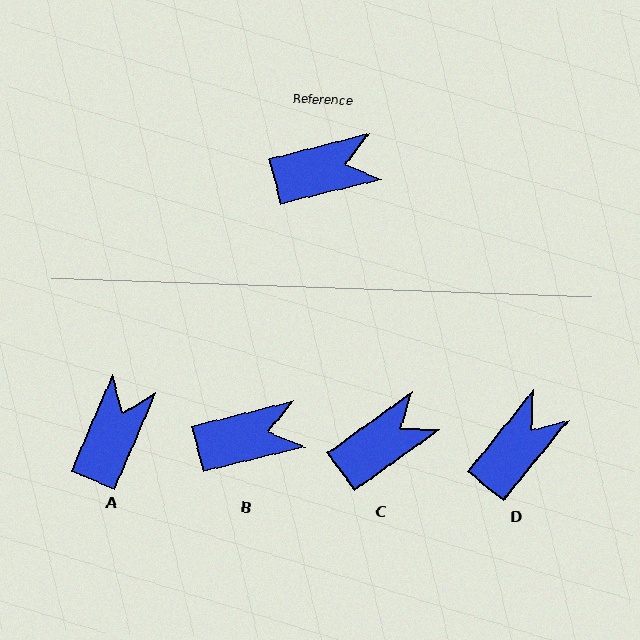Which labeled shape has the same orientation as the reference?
B.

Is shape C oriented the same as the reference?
No, it is off by about 22 degrees.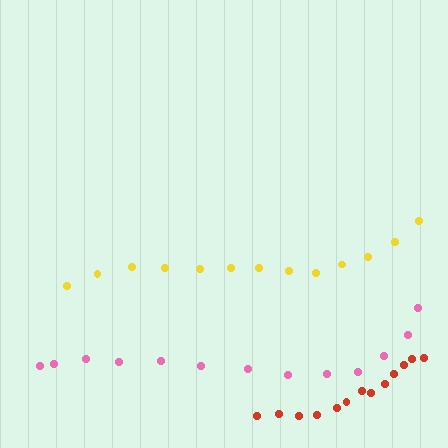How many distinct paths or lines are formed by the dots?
There are 3 distinct paths.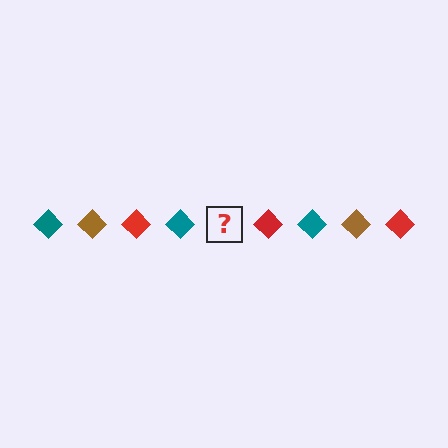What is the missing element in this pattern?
The missing element is a brown diamond.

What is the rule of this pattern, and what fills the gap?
The rule is that the pattern cycles through teal, brown, red diamonds. The gap should be filled with a brown diamond.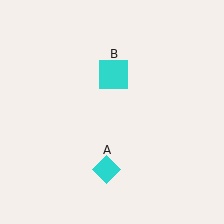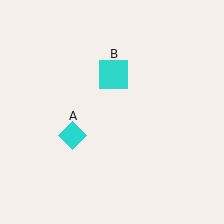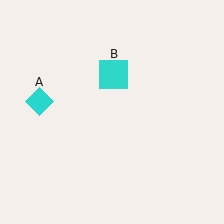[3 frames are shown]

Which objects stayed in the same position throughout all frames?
Cyan square (object B) remained stationary.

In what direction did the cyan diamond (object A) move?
The cyan diamond (object A) moved up and to the left.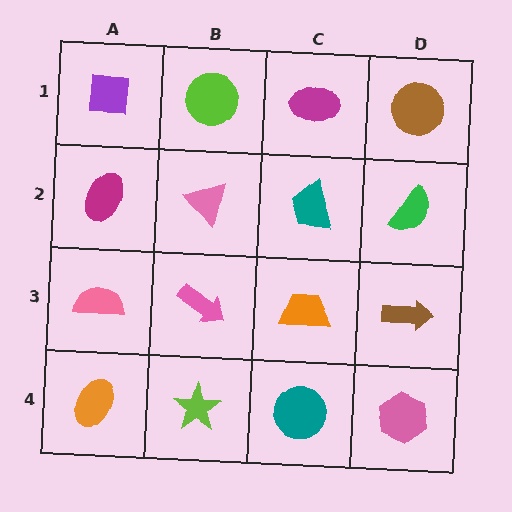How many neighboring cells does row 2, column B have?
4.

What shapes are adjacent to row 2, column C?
A magenta ellipse (row 1, column C), an orange trapezoid (row 3, column C), a pink triangle (row 2, column B), a green semicircle (row 2, column D).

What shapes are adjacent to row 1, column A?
A magenta ellipse (row 2, column A), a lime circle (row 1, column B).